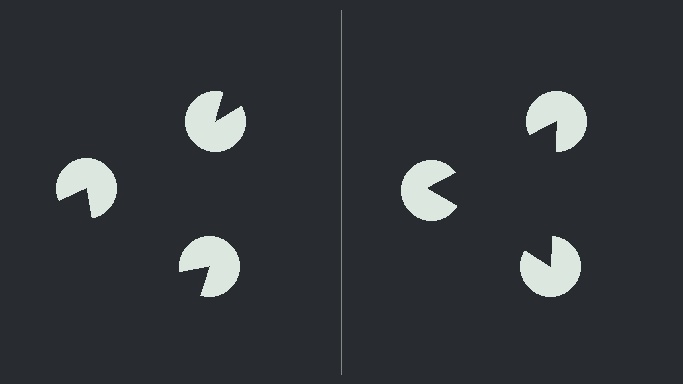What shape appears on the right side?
An illusory triangle.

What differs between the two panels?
The pac-man discs are positioned identically on both sides; only the wedge orientations differ. On the right they align to a triangle; on the left they are misaligned.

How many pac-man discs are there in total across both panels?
6 — 3 on each side.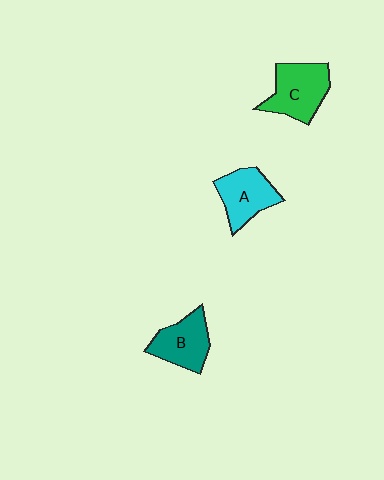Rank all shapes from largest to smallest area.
From largest to smallest: C (green), A (cyan), B (teal).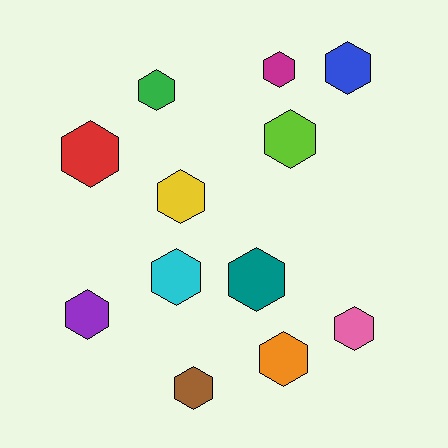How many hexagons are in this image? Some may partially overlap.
There are 12 hexagons.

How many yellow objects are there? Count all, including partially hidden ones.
There is 1 yellow object.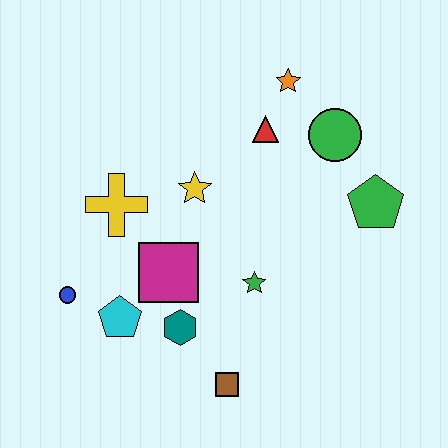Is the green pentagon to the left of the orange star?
No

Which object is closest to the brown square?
The teal hexagon is closest to the brown square.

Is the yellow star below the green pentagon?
No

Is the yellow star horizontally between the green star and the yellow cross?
Yes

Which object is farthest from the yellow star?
The brown square is farthest from the yellow star.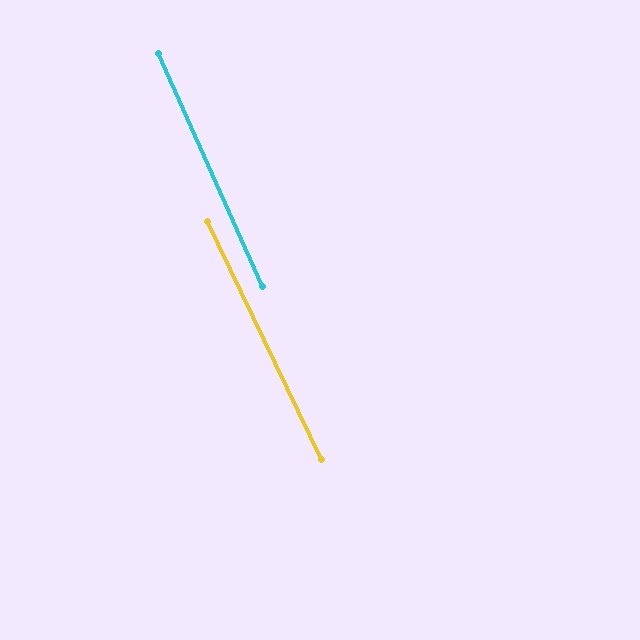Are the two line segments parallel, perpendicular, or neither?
Parallel — their directions differ by only 1.4°.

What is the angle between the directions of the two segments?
Approximately 1 degree.